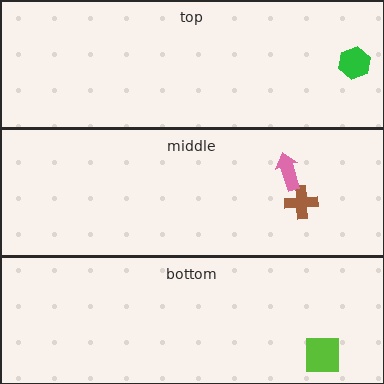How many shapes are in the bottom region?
1.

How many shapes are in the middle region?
2.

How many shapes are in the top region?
1.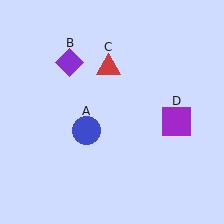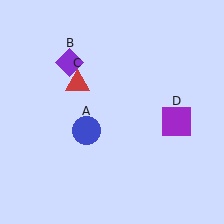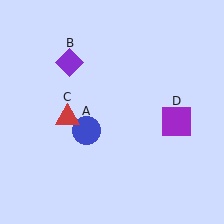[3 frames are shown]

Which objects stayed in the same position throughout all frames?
Blue circle (object A) and purple diamond (object B) and purple square (object D) remained stationary.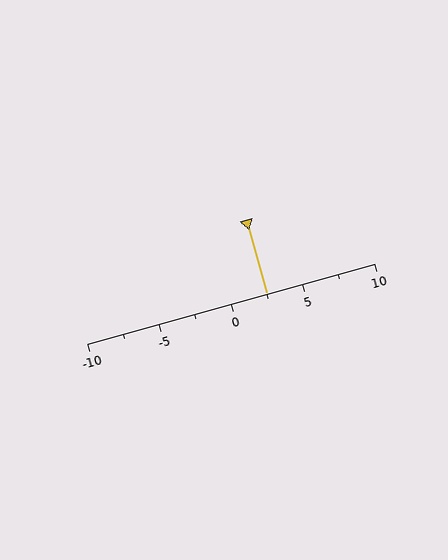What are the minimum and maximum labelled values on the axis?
The axis runs from -10 to 10.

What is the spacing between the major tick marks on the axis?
The major ticks are spaced 5 apart.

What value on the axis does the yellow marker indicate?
The marker indicates approximately 2.5.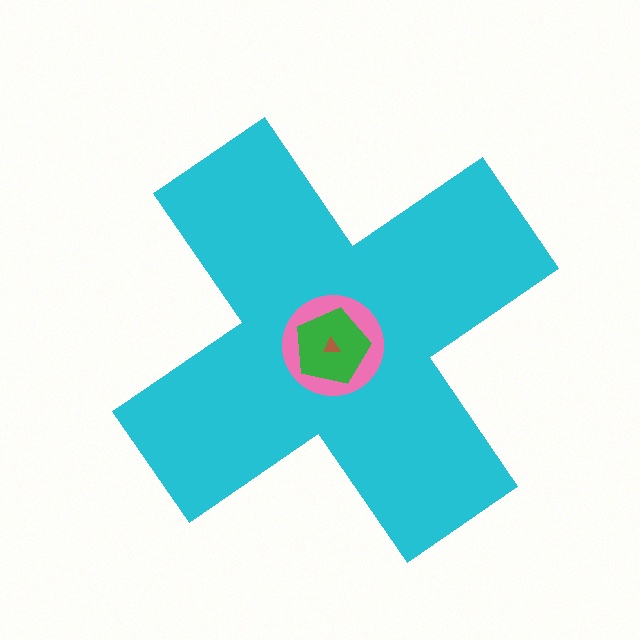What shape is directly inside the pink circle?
The green pentagon.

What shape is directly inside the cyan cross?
The pink circle.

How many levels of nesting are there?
4.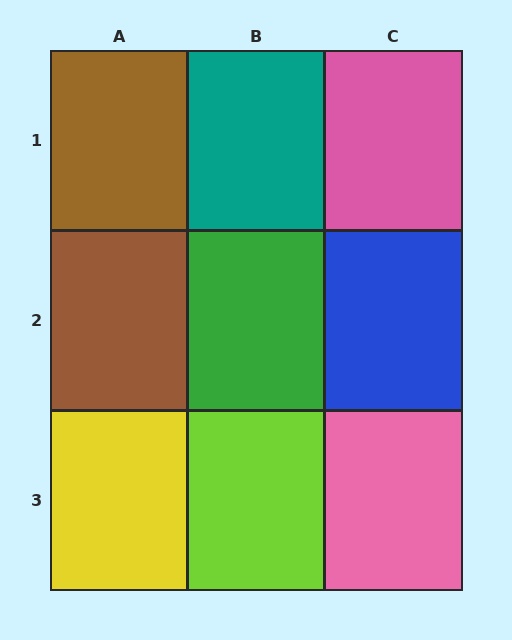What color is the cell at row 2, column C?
Blue.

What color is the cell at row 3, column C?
Pink.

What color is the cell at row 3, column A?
Yellow.